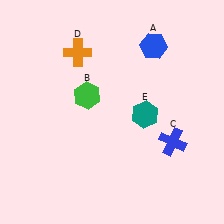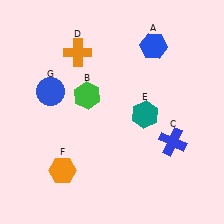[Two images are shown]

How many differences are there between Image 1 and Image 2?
There are 2 differences between the two images.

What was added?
An orange hexagon (F), a blue circle (G) were added in Image 2.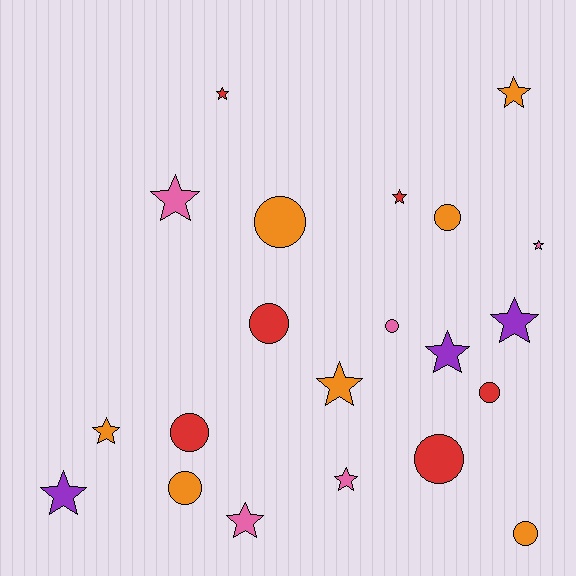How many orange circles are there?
There are 4 orange circles.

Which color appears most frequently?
Orange, with 7 objects.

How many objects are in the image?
There are 21 objects.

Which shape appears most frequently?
Star, with 12 objects.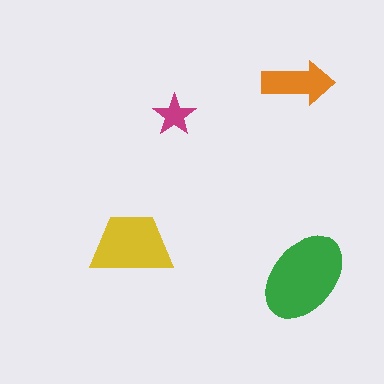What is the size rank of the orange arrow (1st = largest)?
3rd.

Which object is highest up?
The orange arrow is topmost.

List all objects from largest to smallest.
The green ellipse, the yellow trapezoid, the orange arrow, the magenta star.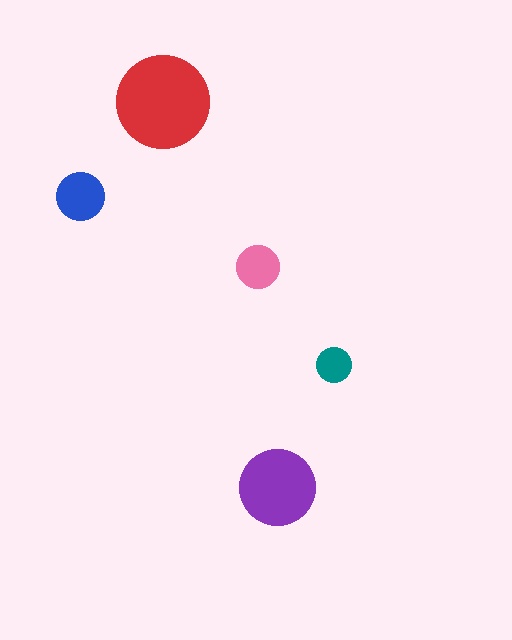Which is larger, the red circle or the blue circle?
The red one.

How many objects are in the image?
There are 5 objects in the image.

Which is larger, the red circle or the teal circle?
The red one.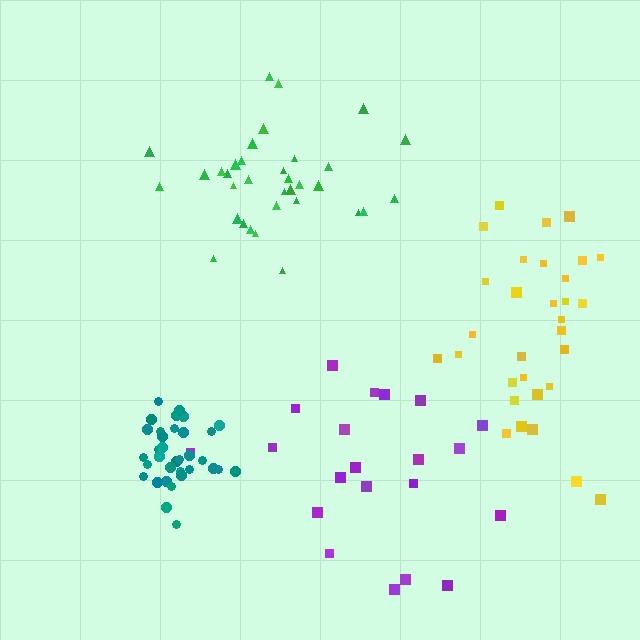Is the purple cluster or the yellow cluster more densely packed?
Yellow.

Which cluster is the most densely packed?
Teal.